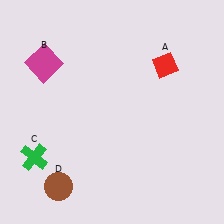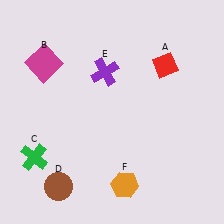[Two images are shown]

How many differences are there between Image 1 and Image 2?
There are 2 differences between the two images.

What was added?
A purple cross (E), an orange hexagon (F) were added in Image 2.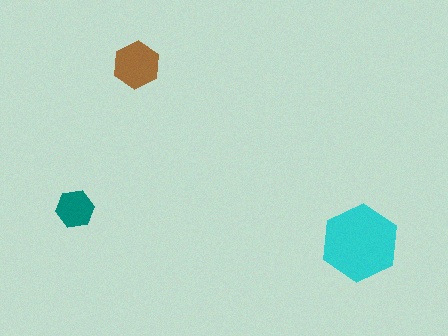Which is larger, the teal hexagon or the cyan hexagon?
The cyan one.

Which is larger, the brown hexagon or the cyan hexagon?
The cyan one.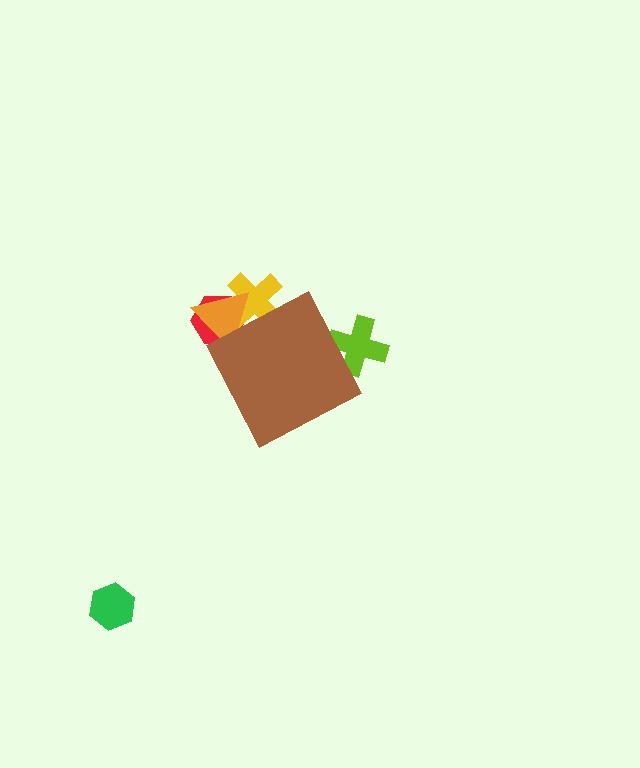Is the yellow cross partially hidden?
Yes, the yellow cross is partially hidden behind the brown diamond.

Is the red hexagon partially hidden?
Yes, the red hexagon is partially hidden behind the brown diamond.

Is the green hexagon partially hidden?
No, the green hexagon is fully visible.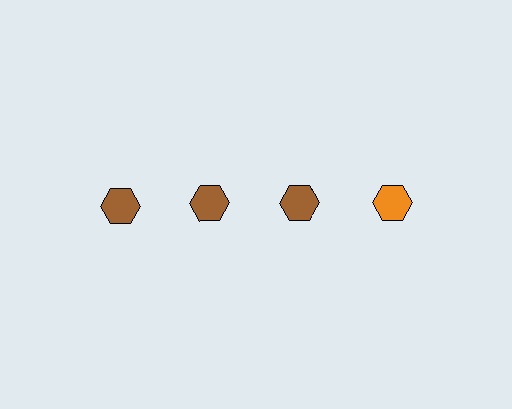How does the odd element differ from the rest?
It has a different color: orange instead of brown.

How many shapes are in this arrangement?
There are 4 shapes arranged in a grid pattern.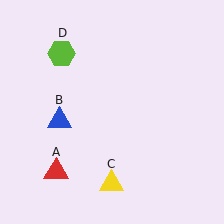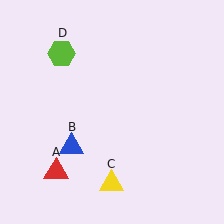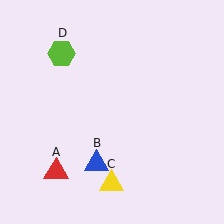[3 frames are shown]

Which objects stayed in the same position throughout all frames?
Red triangle (object A) and yellow triangle (object C) and lime hexagon (object D) remained stationary.